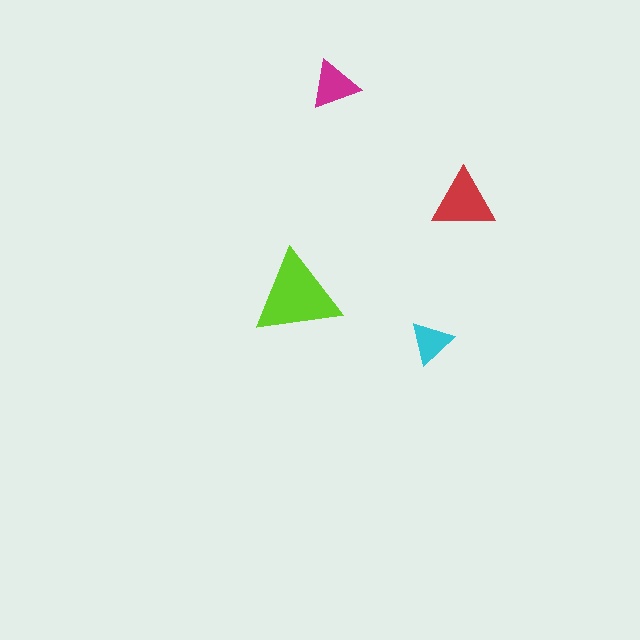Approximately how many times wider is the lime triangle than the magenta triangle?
About 2 times wider.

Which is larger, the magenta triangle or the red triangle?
The red one.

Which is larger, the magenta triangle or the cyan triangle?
The magenta one.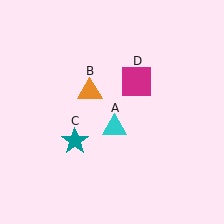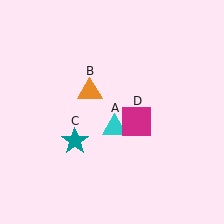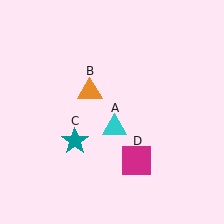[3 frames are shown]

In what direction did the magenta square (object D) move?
The magenta square (object D) moved down.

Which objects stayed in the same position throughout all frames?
Cyan triangle (object A) and orange triangle (object B) and teal star (object C) remained stationary.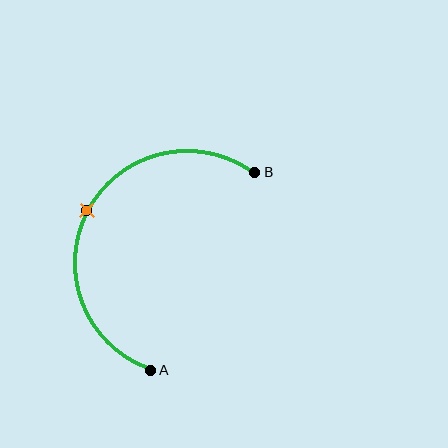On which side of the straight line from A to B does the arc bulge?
The arc bulges to the left of the straight line connecting A and B.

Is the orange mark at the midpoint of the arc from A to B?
Yes. The orange mark lies on the arc at equal arc-length from both A and B — it is the arc midpoint.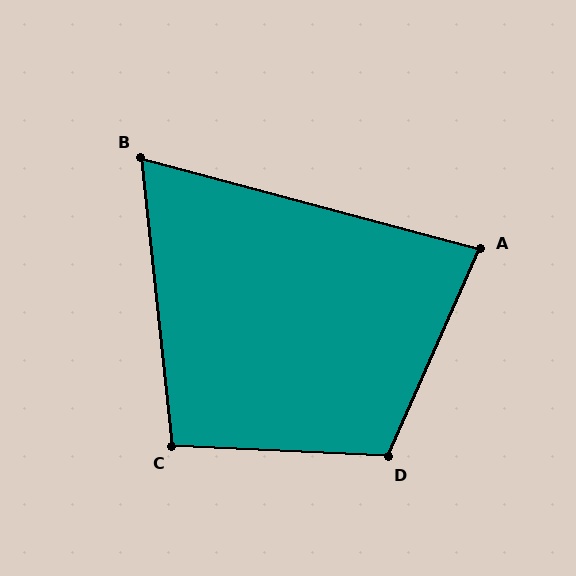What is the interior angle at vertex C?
Approximately 99 degrees (obtuse).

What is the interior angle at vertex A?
Approximately 81 degrees (acute).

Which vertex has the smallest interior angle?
B, at approximately 69 degrees.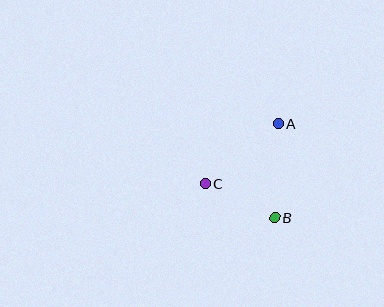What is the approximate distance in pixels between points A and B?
The distance between A and B is approximately 94 pixels.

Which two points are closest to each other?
Points B and C are closest to each other.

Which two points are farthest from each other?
Points A and C are farthest from each other.